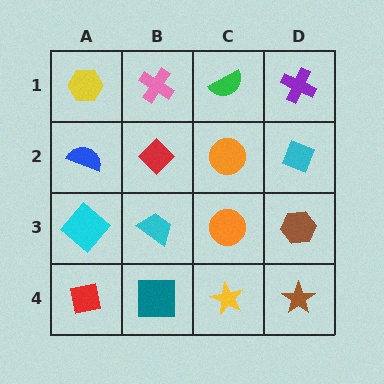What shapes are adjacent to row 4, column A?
A cyan diamond (row 3, column A), a teal square (row 4, column B).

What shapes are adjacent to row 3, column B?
A red diamond (row 2, column B), a teal square (row 4, column B), a cyan diamond (row 3, column A), an orange circle (row 3, column C).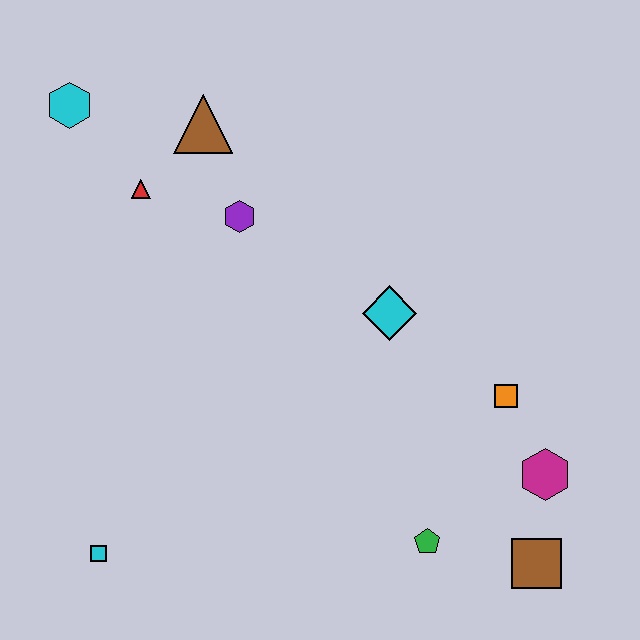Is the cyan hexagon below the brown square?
No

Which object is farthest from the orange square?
The cyan hexagon is farthest from the orange square.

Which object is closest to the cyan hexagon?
The red triangle is closest to the cyan hexagon.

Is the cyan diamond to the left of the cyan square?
No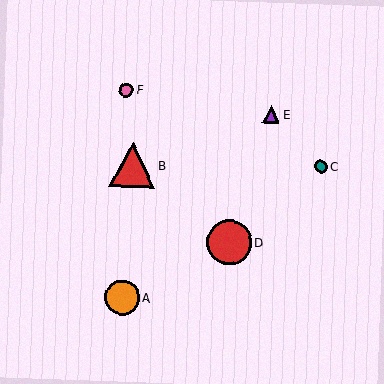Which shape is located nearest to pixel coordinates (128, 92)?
The pink circle (labeled F) at (126, 90) is nearest to that location.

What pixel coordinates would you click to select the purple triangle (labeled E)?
Click at (271, 114) to select the purple triangle E.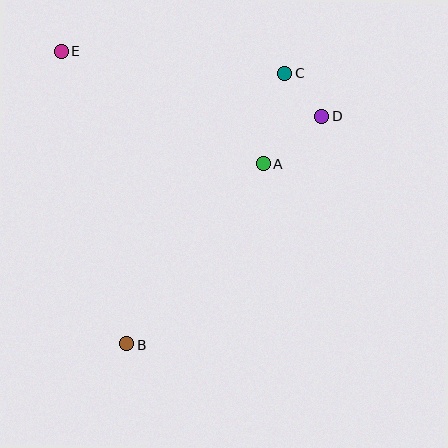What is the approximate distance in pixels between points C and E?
The distance between C and E is approximately 224 pixels.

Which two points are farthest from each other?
Points B and C are farthest from each other.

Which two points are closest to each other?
Points C and D are closest to each other.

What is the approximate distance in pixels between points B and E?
The distance between B and E is approximately 300 pixels.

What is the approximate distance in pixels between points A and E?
The distance between A and E is approximately 231 pixels.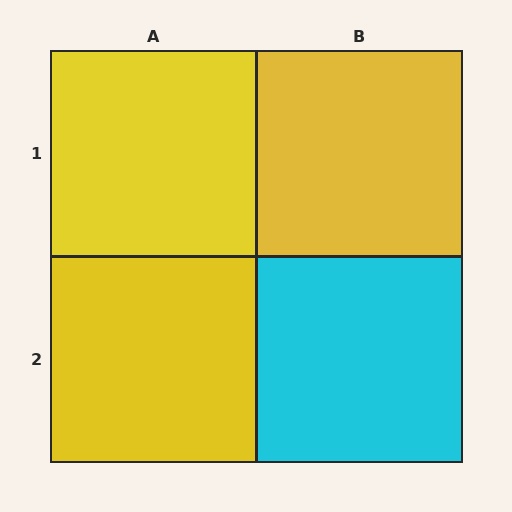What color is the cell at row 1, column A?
Yellow.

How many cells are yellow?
3 cells are yellow.